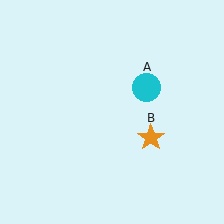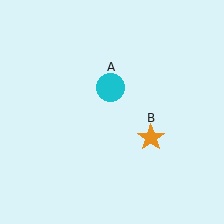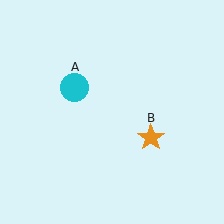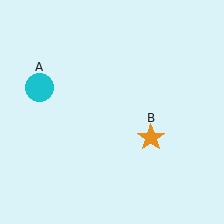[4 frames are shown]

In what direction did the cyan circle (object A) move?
The cyan circle (object A) moved left.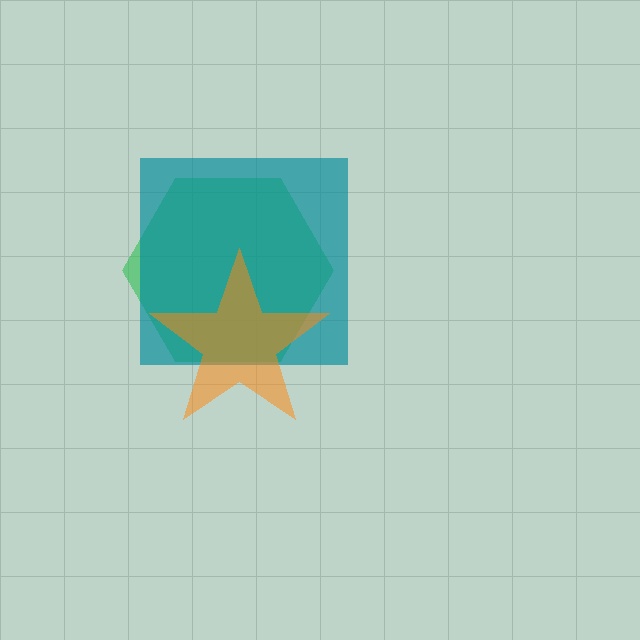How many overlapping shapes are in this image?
There are 3 overlapping shapes in the image.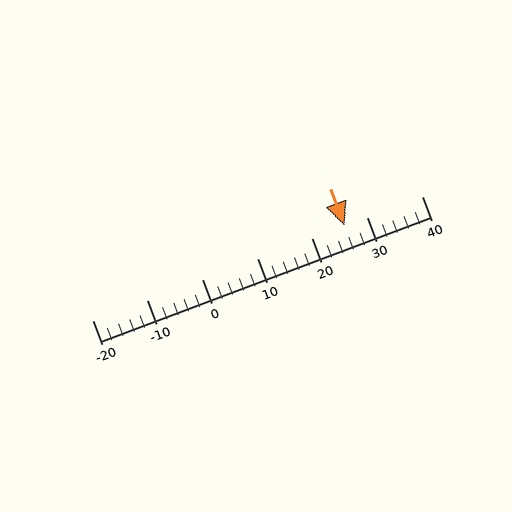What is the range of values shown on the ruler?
The ruler shows values from -20 to 40.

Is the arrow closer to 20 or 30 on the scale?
The arrow is closer to 30.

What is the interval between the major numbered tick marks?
The major tick marks are spaced 10 units apart.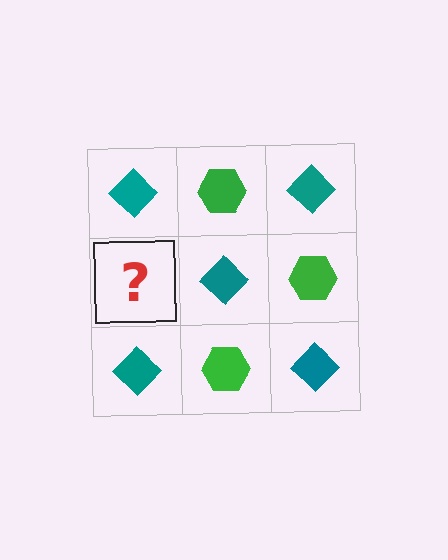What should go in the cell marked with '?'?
The missing cell should contain a green hexagon.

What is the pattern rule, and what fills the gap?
The rule is that it alternates teal diamond and green hexagon in a checkerboard pattern. The gap should be filled with a green hexagon.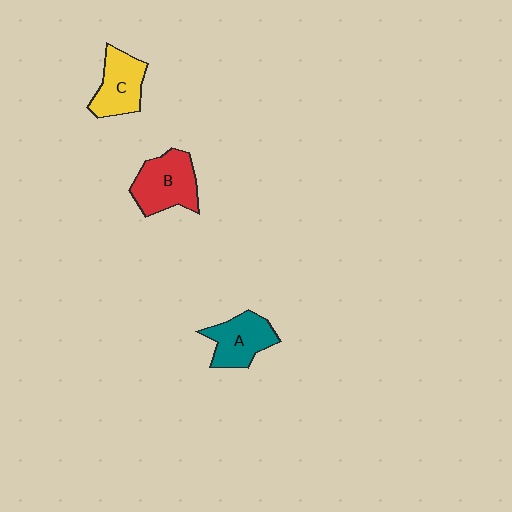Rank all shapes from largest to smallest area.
From largest to smallest: B (red), A (teal), C (yellow).